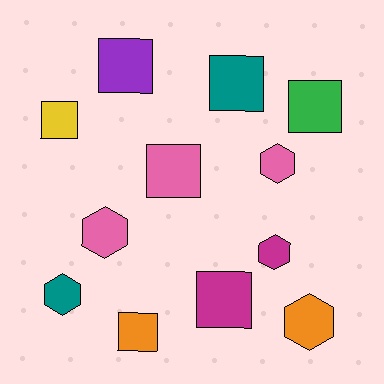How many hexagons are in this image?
There are 5 hexagons.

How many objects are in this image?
There are 12 objects.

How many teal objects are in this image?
There are 2 teal objects.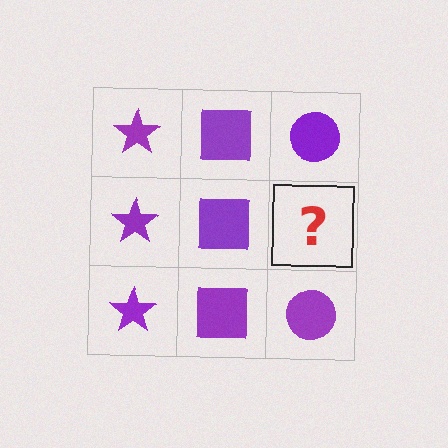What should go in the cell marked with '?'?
The missing cell should contain a purple circle.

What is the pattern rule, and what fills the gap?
The rule is that each column has a consistent shape. The gap should be filled with a purple circle.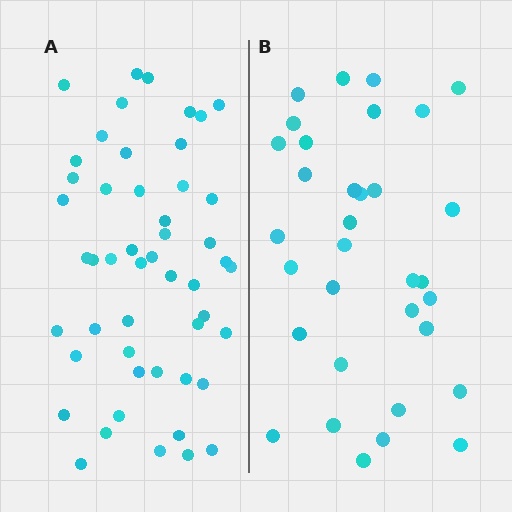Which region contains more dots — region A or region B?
Region A (the left region) has more dots.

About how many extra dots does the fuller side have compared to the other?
Region A has approximately 15 more dots than region B.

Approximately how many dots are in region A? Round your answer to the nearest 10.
About 50 dots.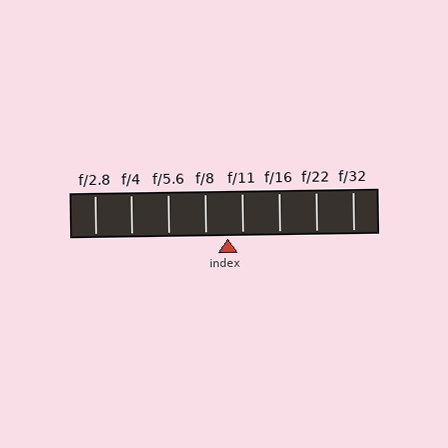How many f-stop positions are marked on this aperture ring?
There are 8 f-stop positions marked.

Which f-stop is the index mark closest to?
The index mark is closest to f/11.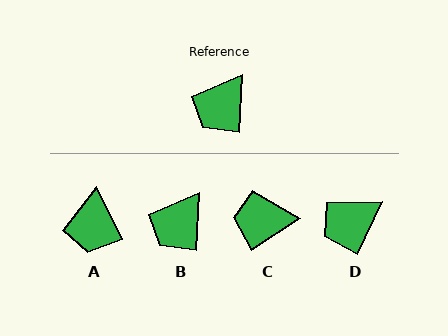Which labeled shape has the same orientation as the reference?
B.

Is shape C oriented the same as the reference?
No, it is off by about 54 degrees.